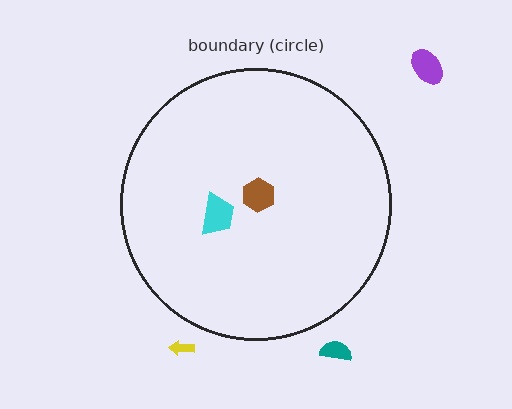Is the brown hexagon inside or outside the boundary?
Inside.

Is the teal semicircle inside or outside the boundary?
Outside.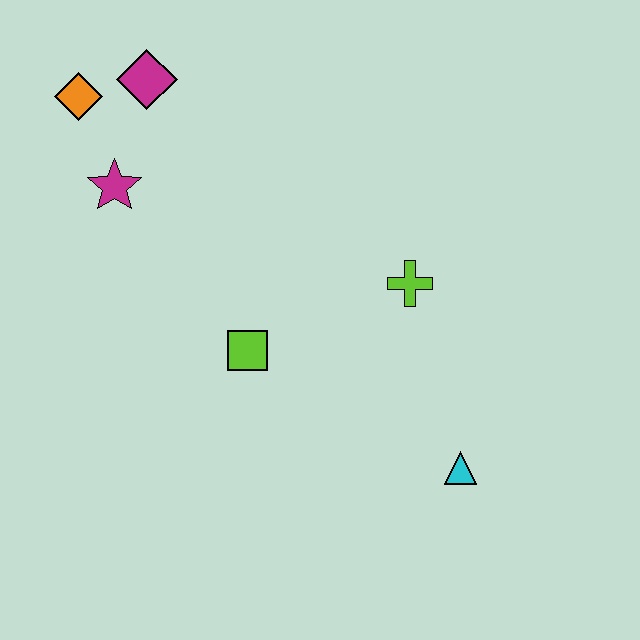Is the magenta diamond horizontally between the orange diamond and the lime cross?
Yes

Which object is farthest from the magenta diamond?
The cyan triangle is farthest from the magenta diamond.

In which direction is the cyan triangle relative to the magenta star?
The cyan triangle is to the right of the magenta star.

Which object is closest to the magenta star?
The orange diamond is closest to the magenta star.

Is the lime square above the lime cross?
No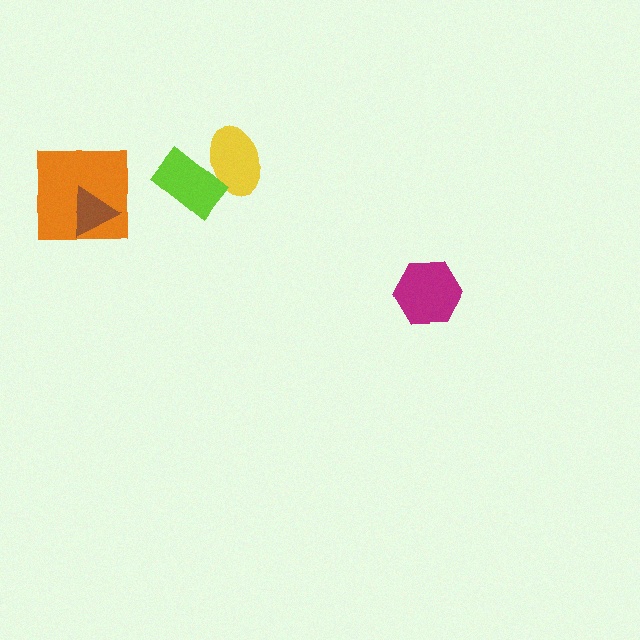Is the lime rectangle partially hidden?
No, no other shape covers it.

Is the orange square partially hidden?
Yes, it is partially covered by another shape.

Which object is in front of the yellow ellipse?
The lime rectangle is in front of the yellow ellipse.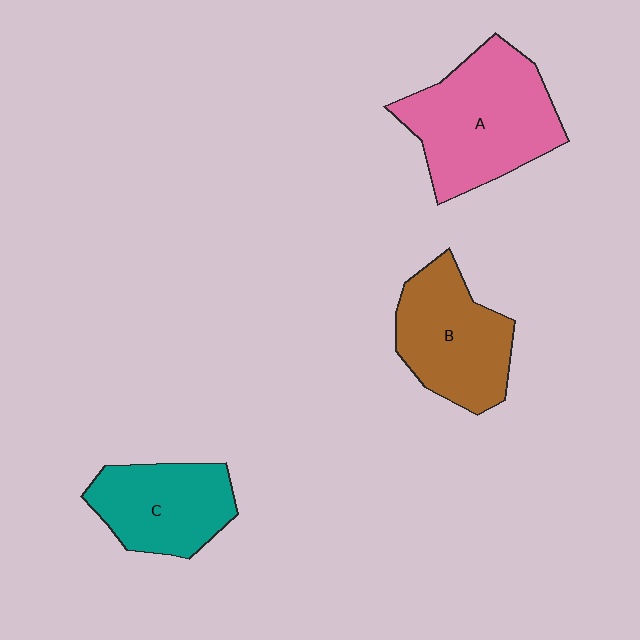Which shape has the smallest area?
Shape C (teal).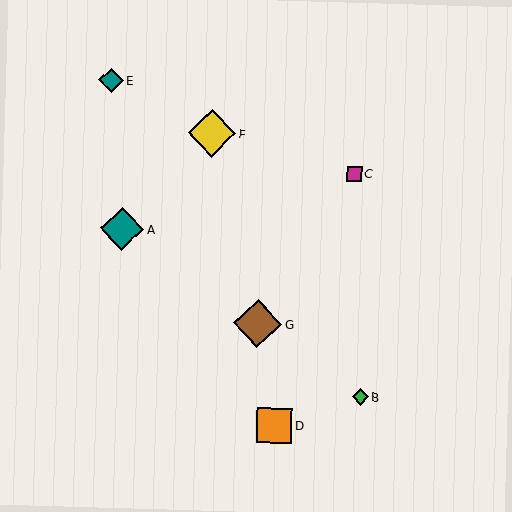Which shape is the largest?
The brown diamond (labeled G) is the largest.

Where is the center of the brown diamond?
The center of the brown diamond is at (257, 324).